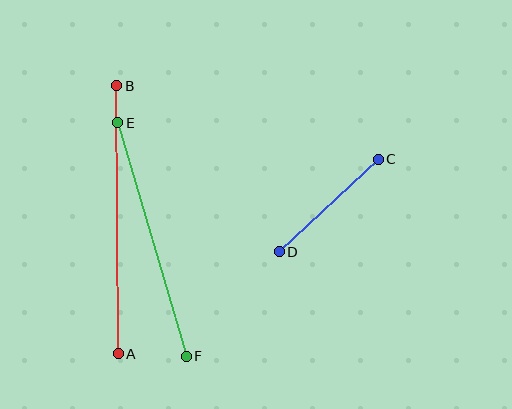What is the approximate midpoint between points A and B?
The midpoint is at approximately (118, 220) pixels.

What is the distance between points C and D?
The distance is approximately 135 pixels.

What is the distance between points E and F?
The distance is approximately 243 pixels.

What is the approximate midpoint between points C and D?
The midpoint is at approximately (329, 206) pixels.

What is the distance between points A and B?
The distance is approximately 268 pixels.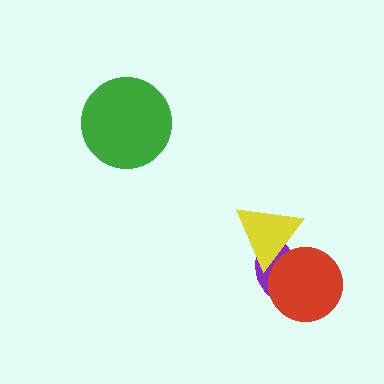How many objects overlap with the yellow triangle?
2 objects overlap with the yellow triangle.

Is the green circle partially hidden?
No, no other shape covers it.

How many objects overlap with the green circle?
0 objects overlap with the green circle.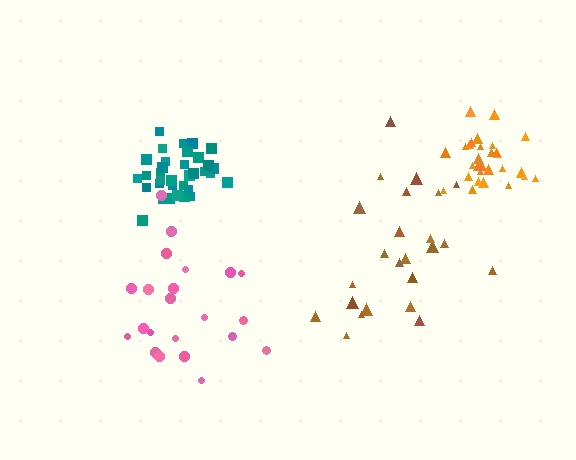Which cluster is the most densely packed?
Teal.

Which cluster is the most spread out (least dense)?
Pink.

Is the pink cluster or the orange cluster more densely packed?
Orange.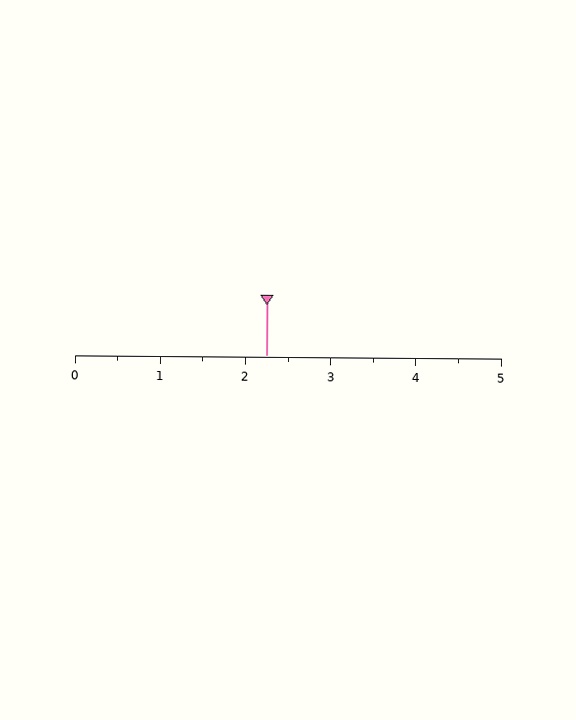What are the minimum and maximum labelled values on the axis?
The axis runs from 0 to 5.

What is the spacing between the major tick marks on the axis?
The major ticks are spaced 1 apart.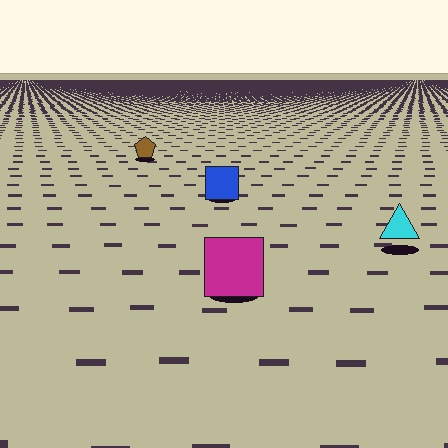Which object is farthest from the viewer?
The brown pentagon is farthest from the viewer. It appears smaller and the ground texture around it is denser.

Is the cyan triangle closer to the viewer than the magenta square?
No. The magenta square is closer — you can tell from the texture gradient: the ground texture is coarser near it.